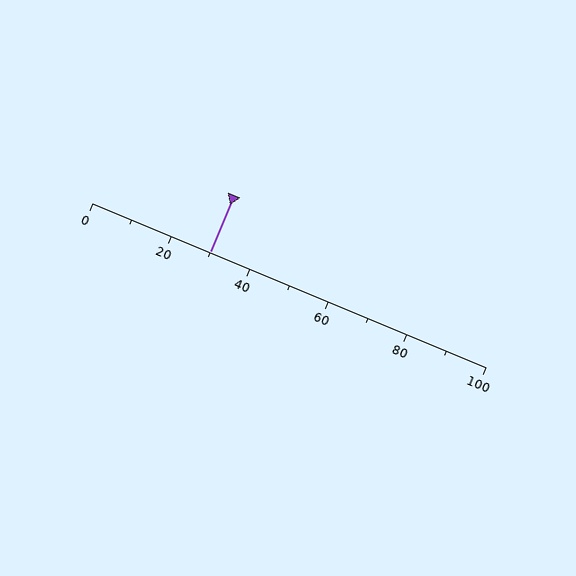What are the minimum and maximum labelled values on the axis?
The axis runs from 0 to 100.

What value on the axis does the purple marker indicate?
The marker indicates approximately 30.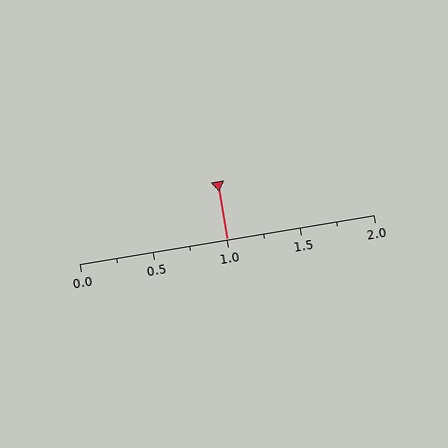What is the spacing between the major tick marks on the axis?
The major ticks are spaced 0.5 apart.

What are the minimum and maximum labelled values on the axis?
The axis runs from 0.0 to 2.0.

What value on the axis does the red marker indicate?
The marker indicates approximately 1.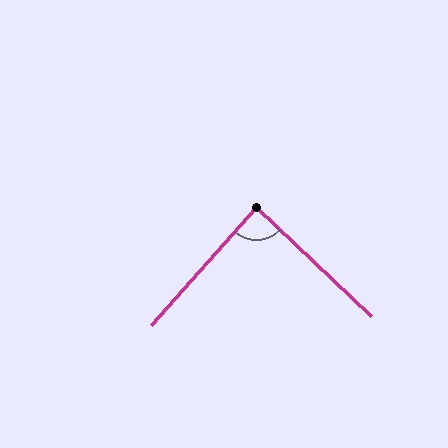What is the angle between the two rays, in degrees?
Approximately 88 degrees.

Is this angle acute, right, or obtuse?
It is approximately a right angle.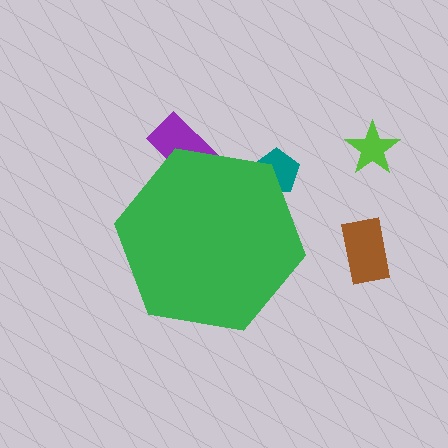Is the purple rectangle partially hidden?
Yes, the purple rectangle is partially hidden behind the green hexagon.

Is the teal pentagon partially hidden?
Yes, the teal pentagon is partially hidden behind the green hexagon.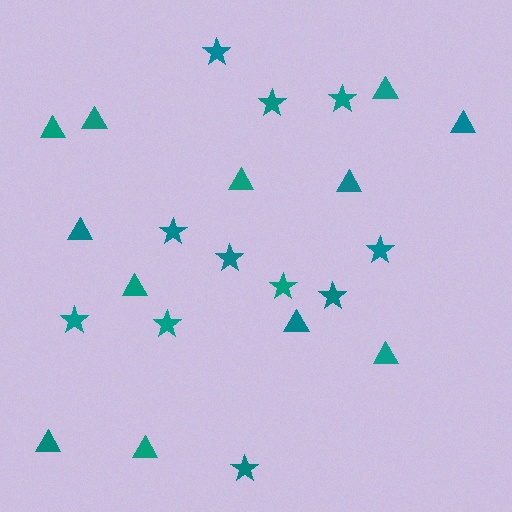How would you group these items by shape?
There are 2 groups: one group of stars (11) and one group of triangles (12).